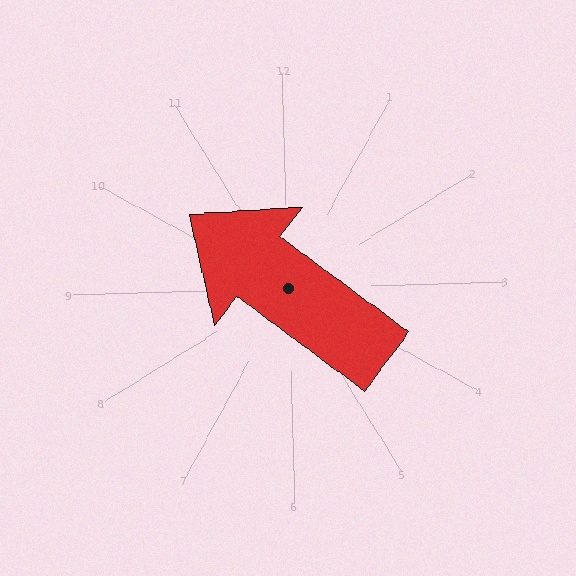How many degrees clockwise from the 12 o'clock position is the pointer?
Approximately 308 degrees.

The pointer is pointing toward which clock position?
Roughly 10 o'clock.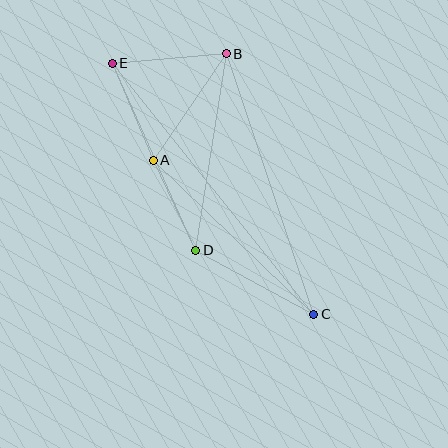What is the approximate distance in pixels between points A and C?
The distance between A and C is approximately 222 pixels.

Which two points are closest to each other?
Points A and D are closest to each other.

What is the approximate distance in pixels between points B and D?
The distance between B and D is approximately 199 pixels.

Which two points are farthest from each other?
Points C and E are farthest from each other.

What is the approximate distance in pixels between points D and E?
The distance between D and E is approximately 205 pixels.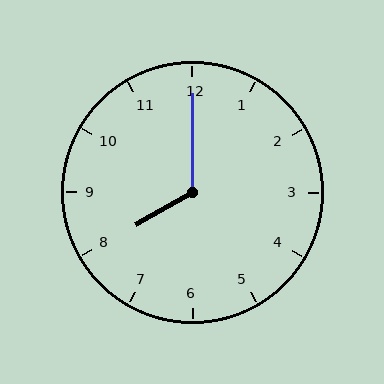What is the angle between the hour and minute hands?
Approximately 120 degrees.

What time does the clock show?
8:00.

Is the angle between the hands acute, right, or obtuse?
It is obtuse.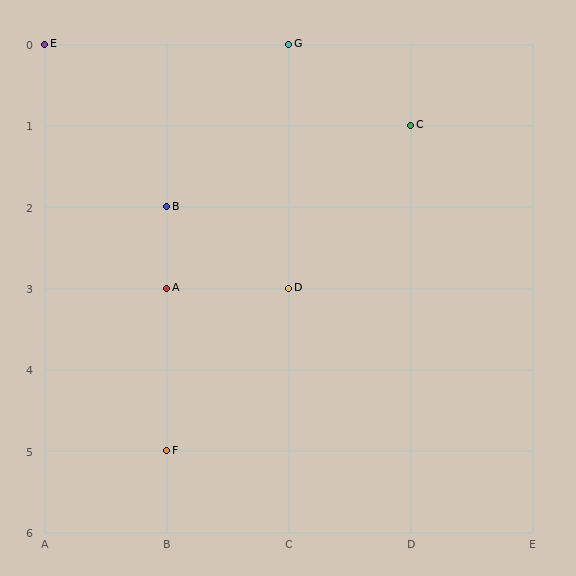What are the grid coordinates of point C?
Point C is at grid coordinates (D, 1).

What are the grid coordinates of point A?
Point A is at grid coordinates (B, 3).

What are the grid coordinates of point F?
Point F is at grid coordinates (B, 5).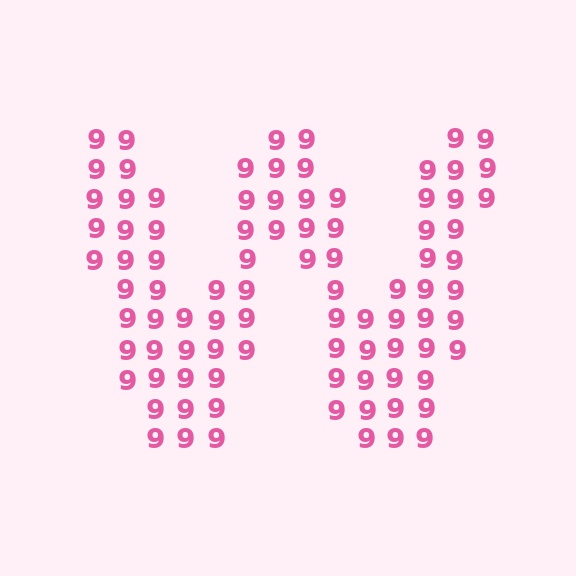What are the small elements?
The small elements are digit 9's.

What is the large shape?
The large shape is the letter W.